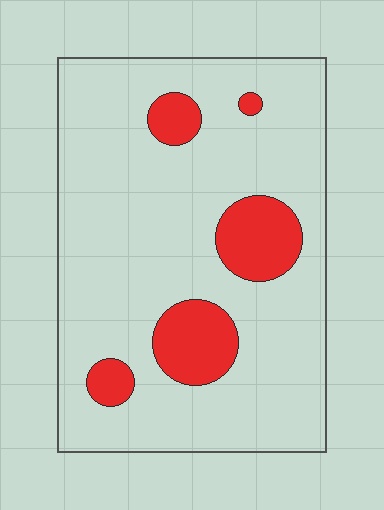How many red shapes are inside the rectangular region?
5.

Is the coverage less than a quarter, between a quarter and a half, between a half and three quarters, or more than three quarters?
Less than a quarter.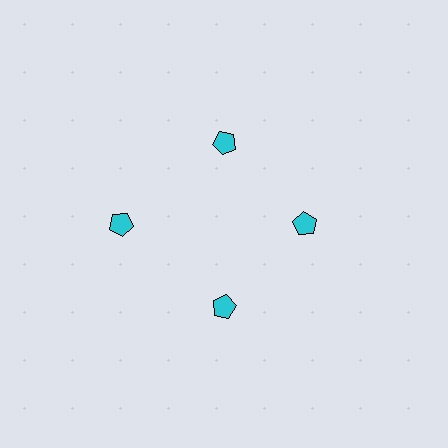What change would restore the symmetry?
The symmetry would be restored by moving it inward, back onto the ring so that all 4 pentagons sit at equal angles and equal distance from the center.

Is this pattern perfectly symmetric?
No. The 4 cyan pentagons are arranged in a ring, but one element near the 9 o'clock position is pushed outward from the center, breaking the 4-fold rotational symmetry.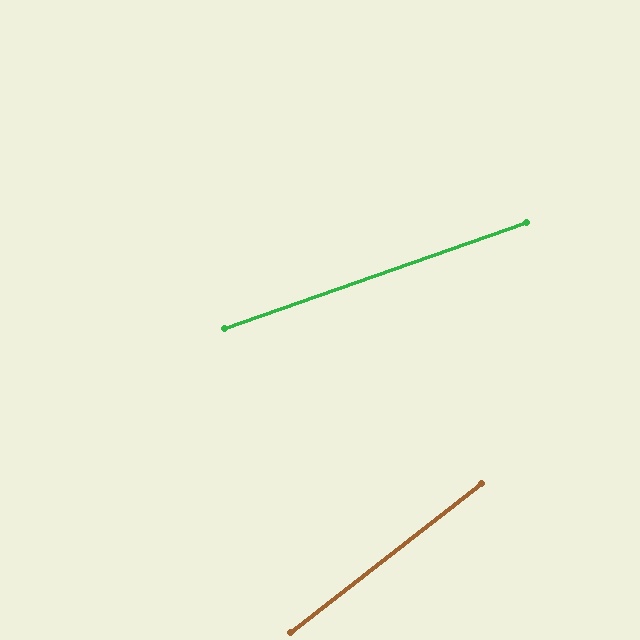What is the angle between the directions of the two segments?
Approximately 19 degrees.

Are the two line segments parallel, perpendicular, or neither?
Neither parallel nor perpendicular — they differ by about 19°.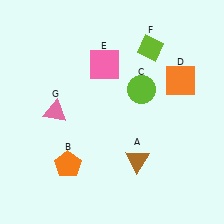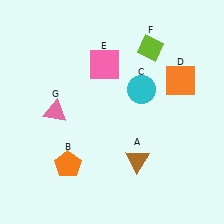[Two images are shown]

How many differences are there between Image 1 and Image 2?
There is 1 difference between the two images.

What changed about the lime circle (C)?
In Image 1, C is lime. In Image 2, it changed to cyan.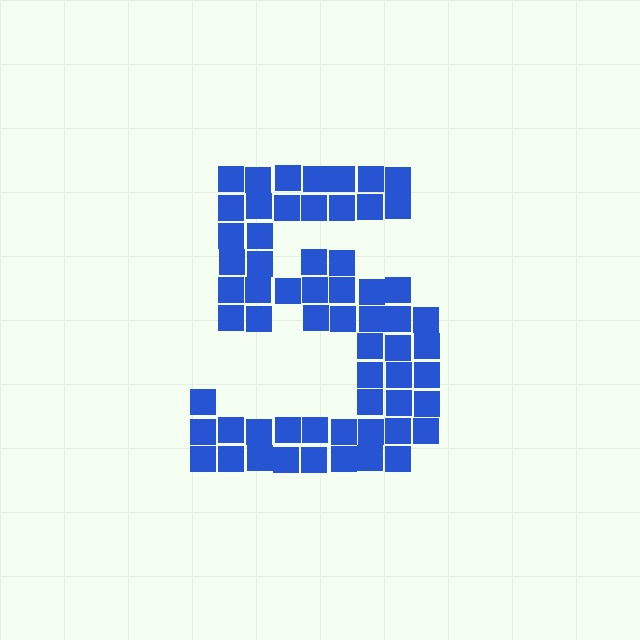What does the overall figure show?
The overall figure shows the digit 5.